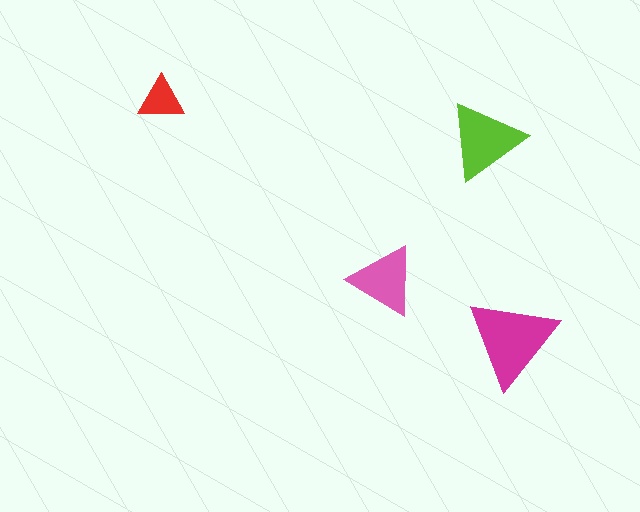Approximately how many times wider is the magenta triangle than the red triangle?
About 2 times wider.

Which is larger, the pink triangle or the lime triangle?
The lime one.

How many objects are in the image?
There are 4 objects in the image.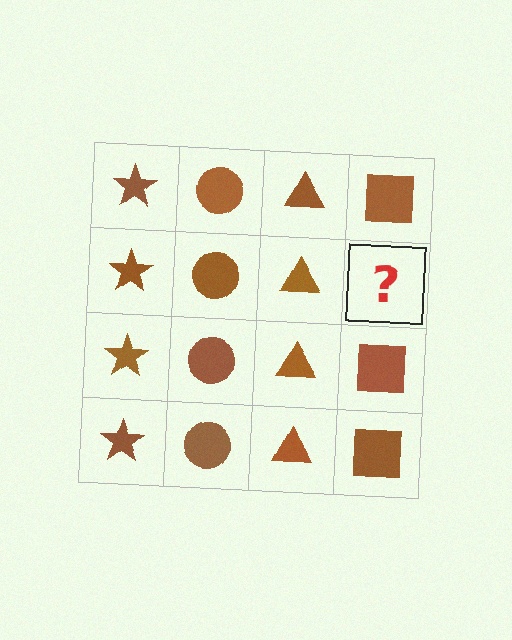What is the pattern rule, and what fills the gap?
The rule is that each column has a consistent shape. The gap should be filled with a brown square.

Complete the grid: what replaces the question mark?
The question mark should be replaced with a brown square.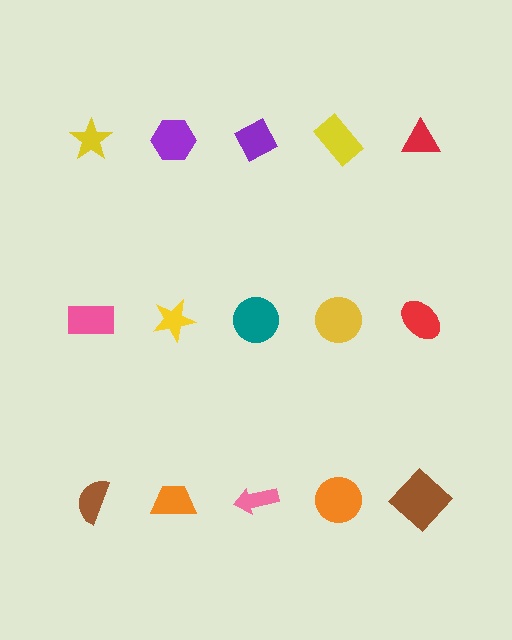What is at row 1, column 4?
A yellow rectangle.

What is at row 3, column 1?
A brown semicircle.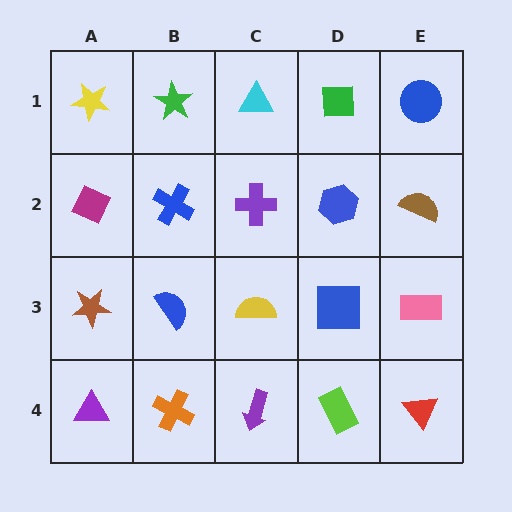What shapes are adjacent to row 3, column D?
A blue hexagon (row 2, column D), a lime rectangle (row 4, column D), a yellow semicircle (row 3, column C), a pink rectangle (row 3, column E).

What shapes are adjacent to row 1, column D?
A blue hexagon (row 2, column D), a cyan triangle (row 1, column C), a blue circle (row 1, column E).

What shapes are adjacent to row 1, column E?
A brown semicircle (row 2, column E), a green square (row 1, column D).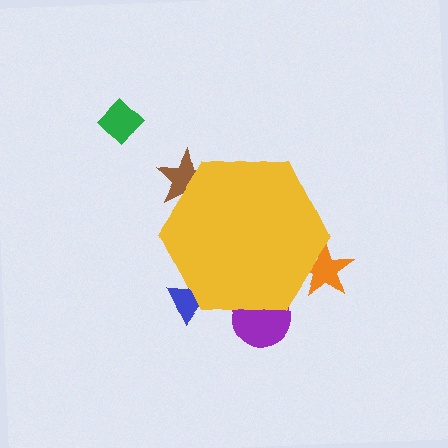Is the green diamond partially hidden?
No, the green diamond is fully visible.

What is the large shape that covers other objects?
A yellow hexagon.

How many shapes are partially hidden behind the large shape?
4 shapes are partially hidden.